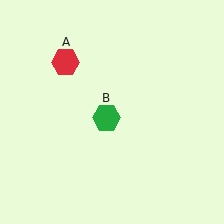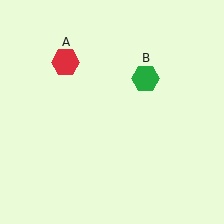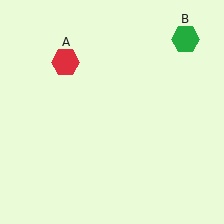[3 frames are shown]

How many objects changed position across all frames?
1 object changed position: green hexagon (object B).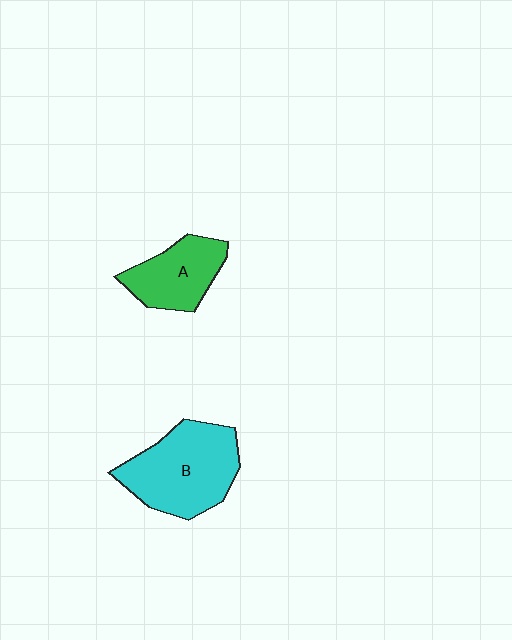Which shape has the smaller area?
Shape A (green).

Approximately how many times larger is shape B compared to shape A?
Approximately 1.6 times.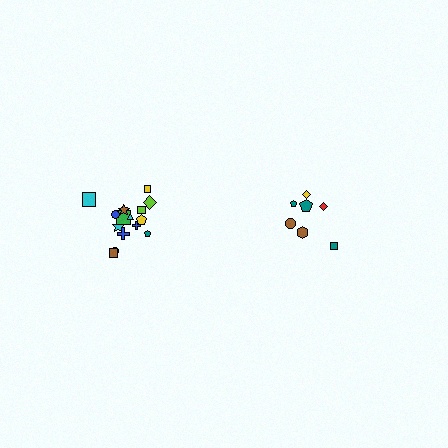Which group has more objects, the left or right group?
The left group.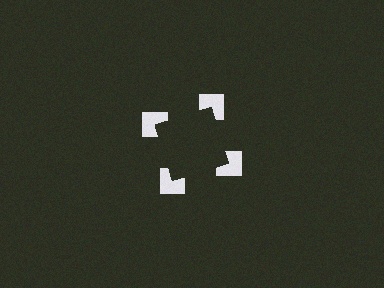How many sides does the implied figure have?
4 sides.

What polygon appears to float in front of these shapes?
An illusory square — its edges are inferred from the aligned wedge cuts in the notched squares, not physically drawn.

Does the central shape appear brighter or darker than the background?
It typically appears slightly darker than the background, even though no actual brightness change is drawn.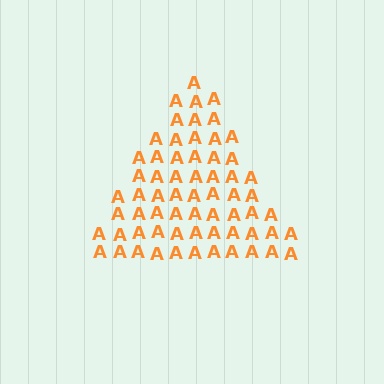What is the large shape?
The large shape is a triangle.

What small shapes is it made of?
It is made of small letter A's.